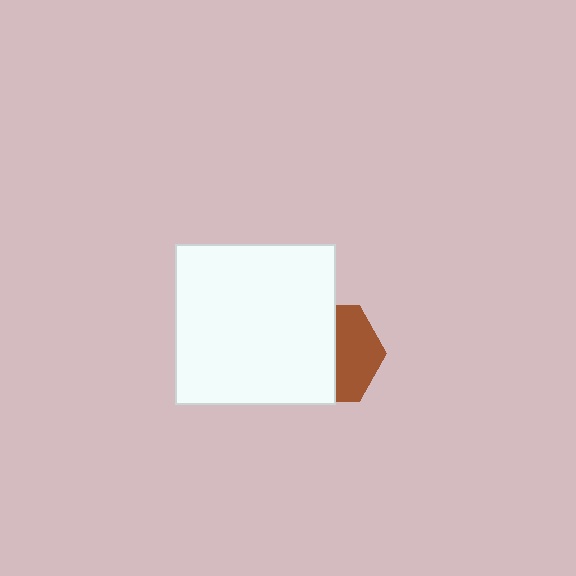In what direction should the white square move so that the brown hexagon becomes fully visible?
The white square should move left. That is the shortest direction to clear the overlap and leave the brown hexagon fully visible.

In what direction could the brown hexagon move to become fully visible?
The brown hexagon could move right. That would shift it out from behind the white square entirely.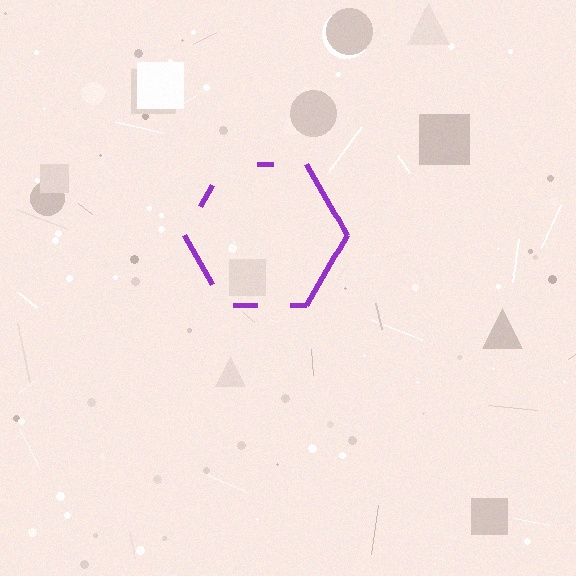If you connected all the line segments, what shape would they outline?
They would outline a hexagon.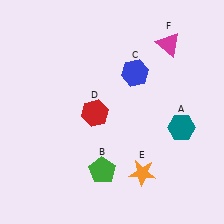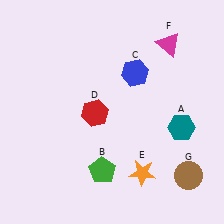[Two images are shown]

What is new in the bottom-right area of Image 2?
A brown circle (G) was added in the bottom-right area of Image 2.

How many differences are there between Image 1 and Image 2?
There is 1 difference between the two images.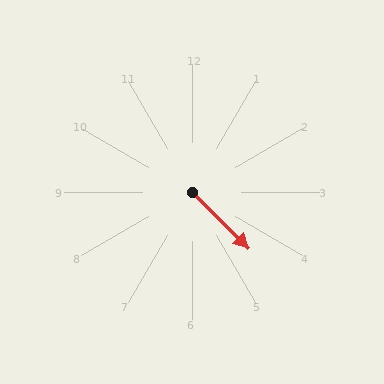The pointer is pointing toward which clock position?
Roughly 4 o'clock.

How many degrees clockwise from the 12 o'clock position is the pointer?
Approximately 135 degrees.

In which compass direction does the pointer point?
Southeast.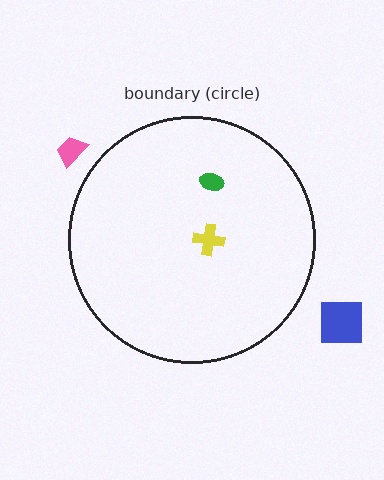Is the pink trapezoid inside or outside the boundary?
Outside.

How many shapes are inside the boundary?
2 inside, 2 outside.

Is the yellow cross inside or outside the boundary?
Inside.